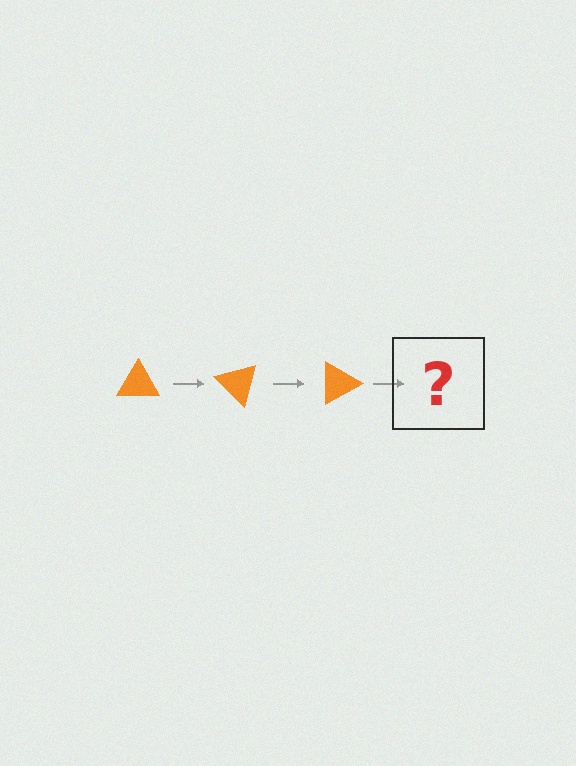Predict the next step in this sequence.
The next step is an orange triangle rotated 135 degrees.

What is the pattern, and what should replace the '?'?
The pattern is that the triangle rotates 45 degrees each step. The '?' should be an orange triangle rotated 135 degrees.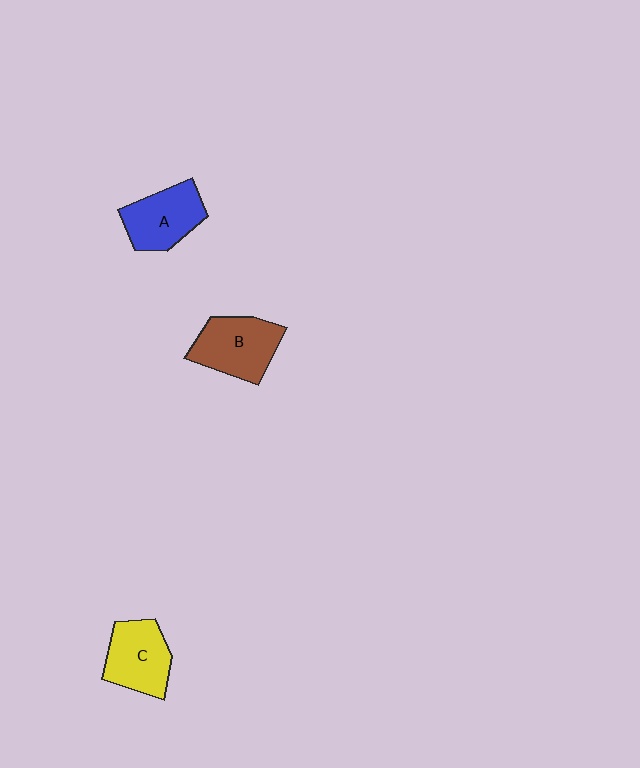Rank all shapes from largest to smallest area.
From largest to smallest: B (brown), C (yellow), A (blue).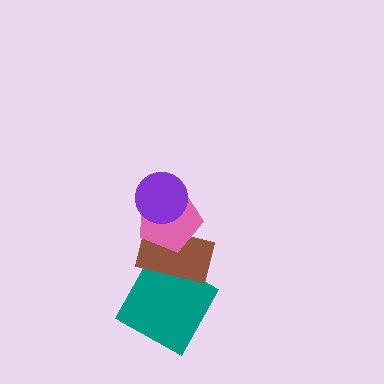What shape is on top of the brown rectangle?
The pink pentagon is on top of the brown rectangle.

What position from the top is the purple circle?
The purple circle is 1st from the top.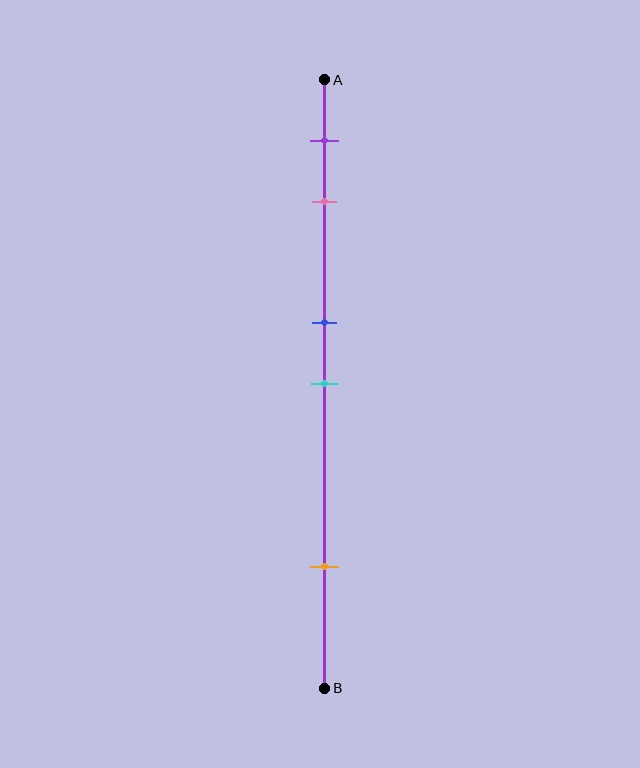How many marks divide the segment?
There are 5 marks dividing the segment.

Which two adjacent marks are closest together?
The blue and cyan marks are the closest adjacent pair.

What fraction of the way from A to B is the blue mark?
The blue mark is approximately 40% (0.4) of the way from A to B.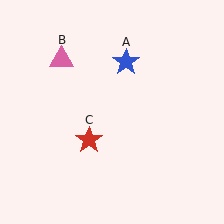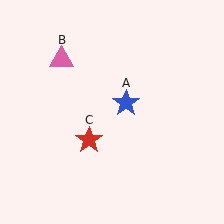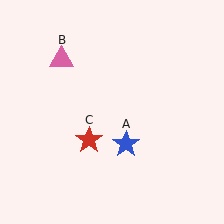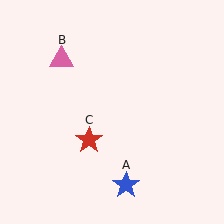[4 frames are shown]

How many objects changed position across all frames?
1 object changed position: blue star (object A).